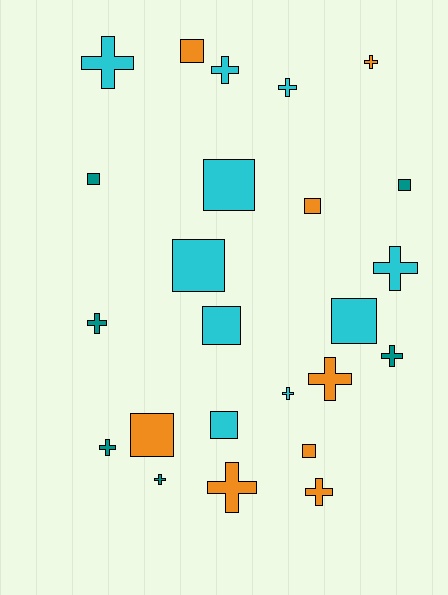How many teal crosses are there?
There are 4 teal crosses.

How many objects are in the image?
There are 24 objects.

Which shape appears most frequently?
Cross, with 13 objects.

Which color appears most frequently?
Cyan, with 10 objects.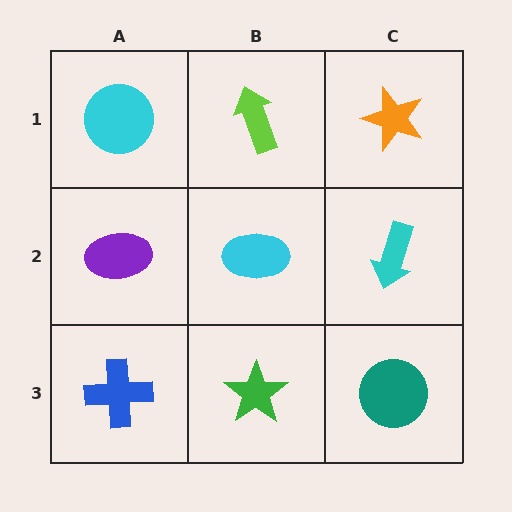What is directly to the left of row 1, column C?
A lime arrow.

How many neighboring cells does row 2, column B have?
4.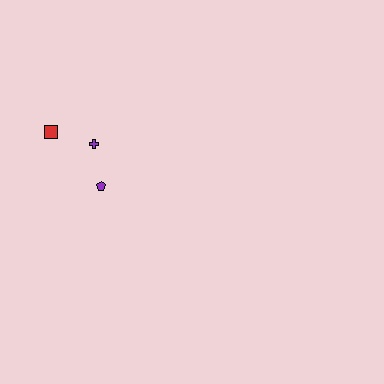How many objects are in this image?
There are 3 objects.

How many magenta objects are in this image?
There are no magenta objects.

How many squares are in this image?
There is 1 square.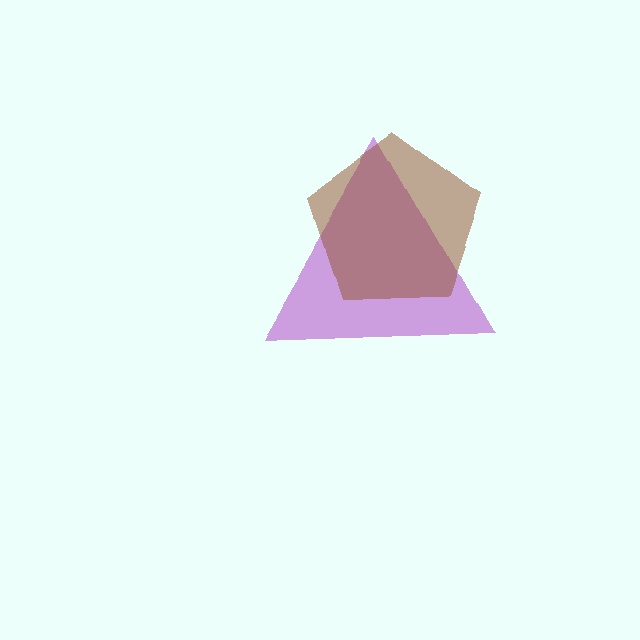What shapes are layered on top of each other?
The layered shapes are: a purple triangle, a brown pentagon.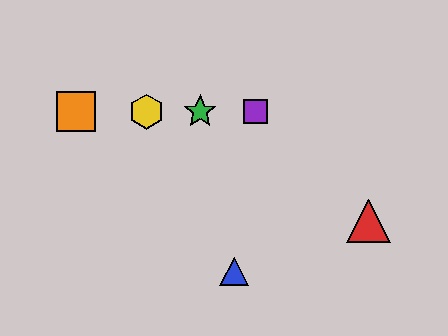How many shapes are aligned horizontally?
4 shapes (the green star, the yellow hexagon, the purple square, the orange square) are aligned horizontally.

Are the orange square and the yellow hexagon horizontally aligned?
Yes, both are at y≈112.